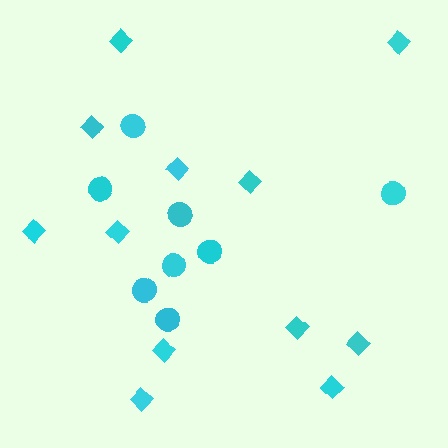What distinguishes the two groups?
There are 2 groups: one group of diamonds (12) and one group of circles (8).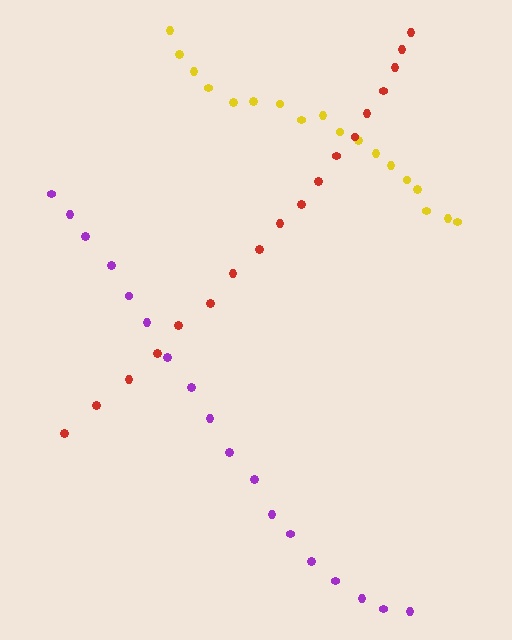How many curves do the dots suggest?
There are 3 distinct paths.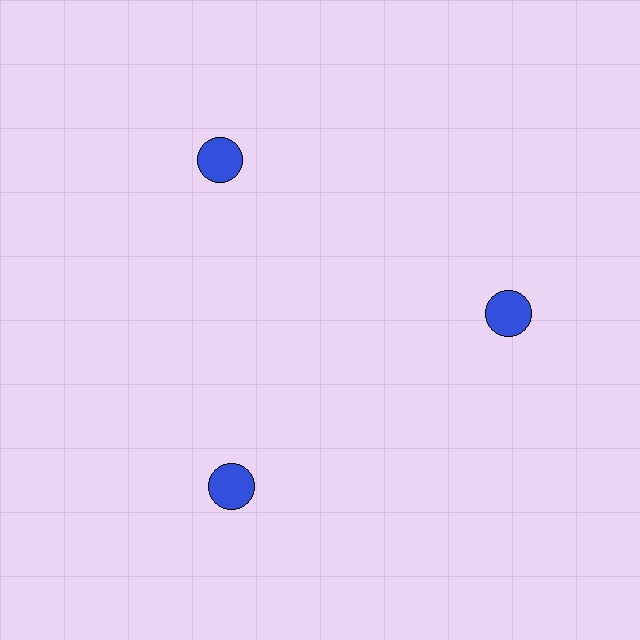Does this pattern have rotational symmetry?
Yes, this pattern has 3-fold rotational symmetry. It looks the same after rotating 120 degrees around the center.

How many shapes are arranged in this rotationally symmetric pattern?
There are 3 shapes, arranged in 3 groups of 1.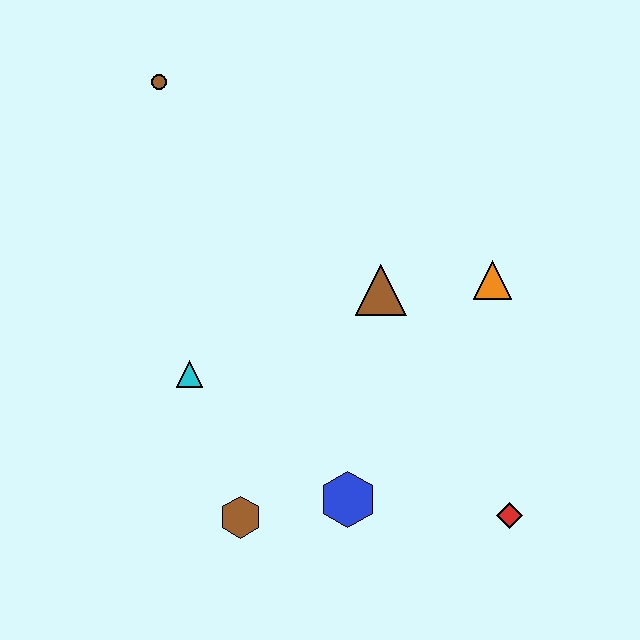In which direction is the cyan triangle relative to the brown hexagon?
The cyan triangle is above the brown hexagon.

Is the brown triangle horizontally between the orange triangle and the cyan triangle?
Yes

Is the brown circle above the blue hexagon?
Yes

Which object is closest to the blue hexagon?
The brown hexagon is closest to the blue hexagon.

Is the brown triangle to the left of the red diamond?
Yes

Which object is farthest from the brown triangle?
The brown circle is farthest from the brown triangle.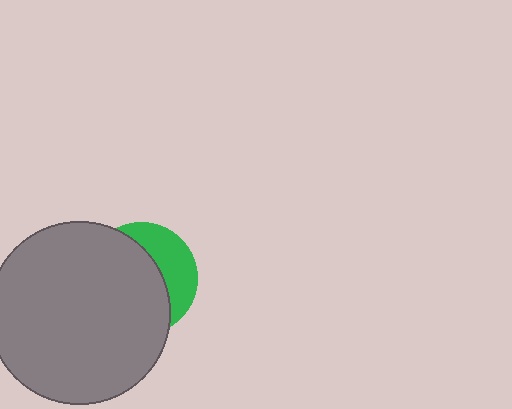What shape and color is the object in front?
The object in front is a gray circle.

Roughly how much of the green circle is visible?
A small part of it is visible (roughly 34%).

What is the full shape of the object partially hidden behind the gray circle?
The partially hidden object is a green circle.